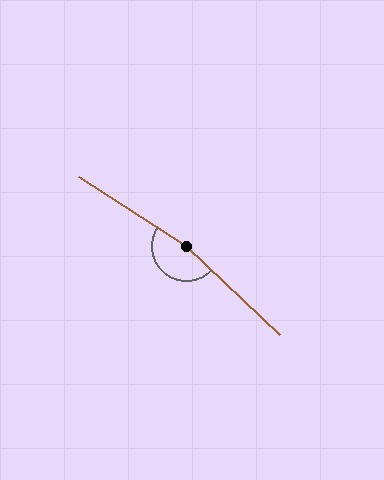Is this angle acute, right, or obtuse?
It is obtuse.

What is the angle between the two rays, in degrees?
Approximately 170 degrees.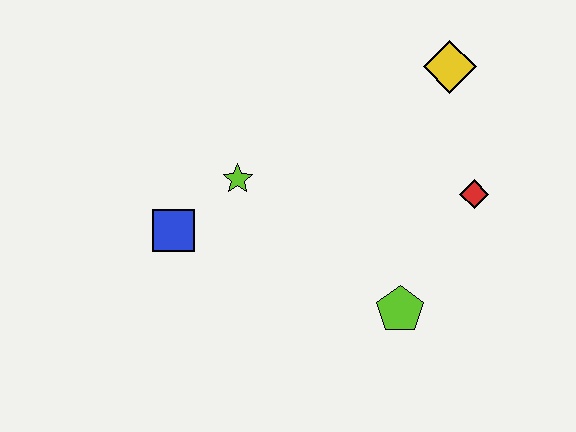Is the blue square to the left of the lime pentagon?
Yes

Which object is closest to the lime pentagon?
The red diamond is closest to the lime pentagon.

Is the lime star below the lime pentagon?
No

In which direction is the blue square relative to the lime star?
The blue square is to the left of the lime star.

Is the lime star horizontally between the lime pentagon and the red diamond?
No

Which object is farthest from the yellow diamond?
The blue square is farthest from the yellow diamond.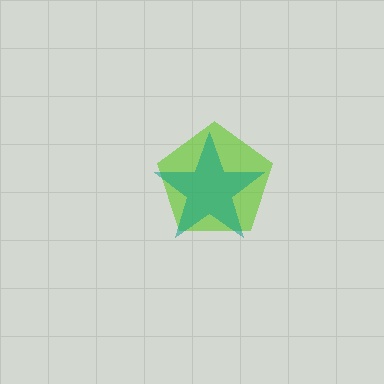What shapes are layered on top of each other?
The layered shapes are: a lime pentagon, a teal star.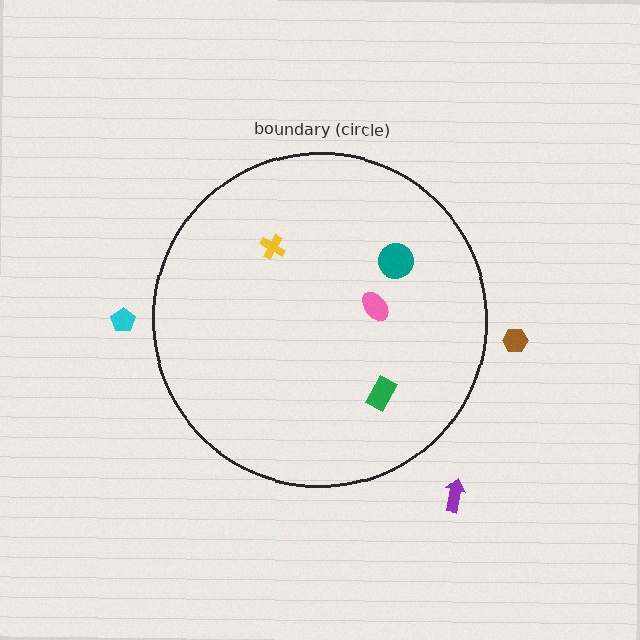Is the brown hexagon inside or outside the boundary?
Outside.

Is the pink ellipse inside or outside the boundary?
Inside.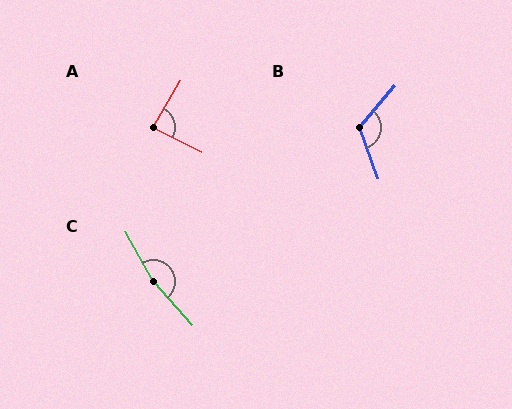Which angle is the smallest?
A, at approximately 86 degrees.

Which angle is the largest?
C, at approximately 167 degrees.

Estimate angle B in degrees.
Approximately 119 degrees.